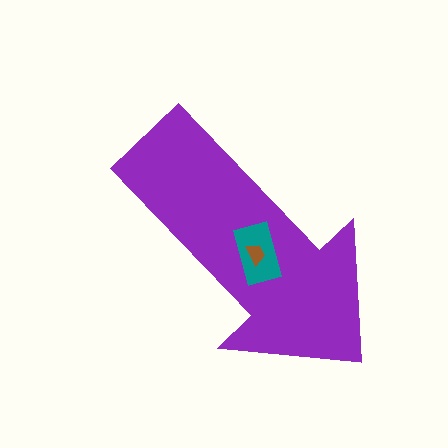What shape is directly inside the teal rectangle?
The brown trapezoid.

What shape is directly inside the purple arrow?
The teal rectangle.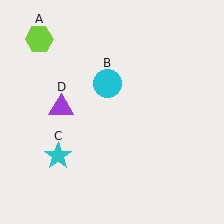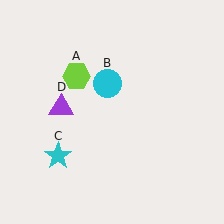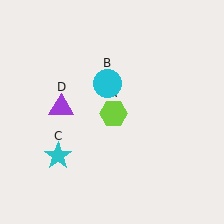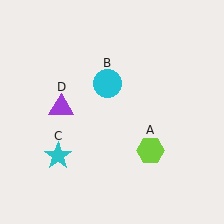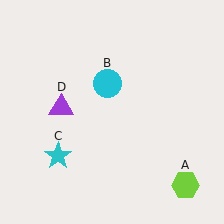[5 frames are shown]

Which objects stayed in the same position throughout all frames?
Cyan circle (object B) and cyan star (object C) and purple triangle (object D) remained stationary.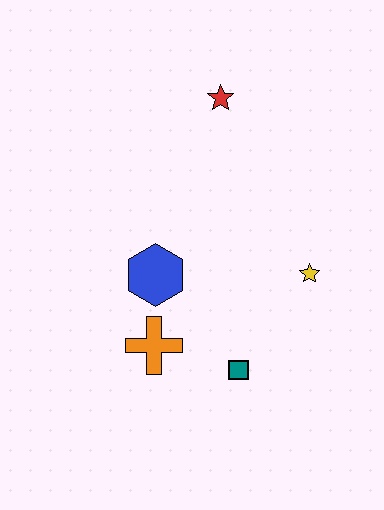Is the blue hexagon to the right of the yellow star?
No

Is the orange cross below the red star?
Yes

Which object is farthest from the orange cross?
The red star is farthest from the orange cross.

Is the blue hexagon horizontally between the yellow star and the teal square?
No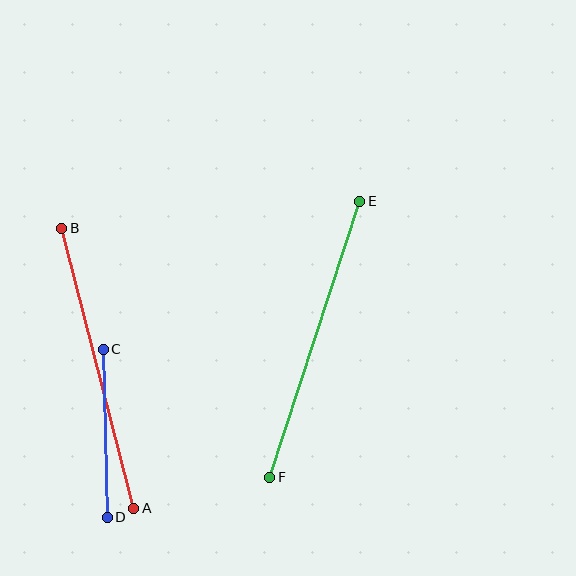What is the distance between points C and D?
The distance is approximately 168 pixels.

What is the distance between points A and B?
The distance is approximately 289 pixels.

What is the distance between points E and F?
The distance is approximately 290 pixels.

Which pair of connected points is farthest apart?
Points E and F are farthest apart.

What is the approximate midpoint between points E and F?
The midpoint is at approximately (315, 339) pixels.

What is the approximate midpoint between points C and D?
The midpoint is at approximately (105, 433) pixels.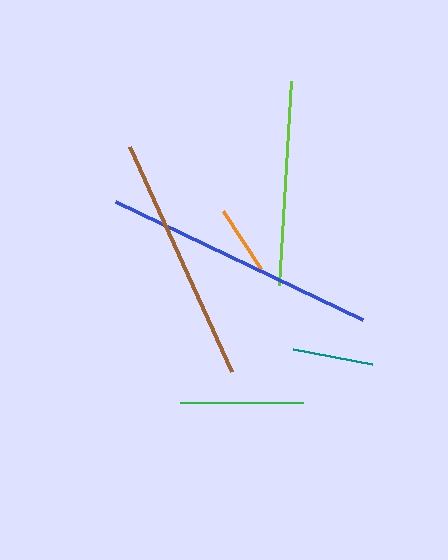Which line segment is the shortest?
The orange line is the shortest at approximately 69 pixels.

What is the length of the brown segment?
The brown segment is approximately 248 pixels long.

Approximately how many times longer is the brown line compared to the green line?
The brown line is approximately 2.0 times the length of the green line.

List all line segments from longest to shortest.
From longest to shortest: blue, brown, lime, green, teal, orange.